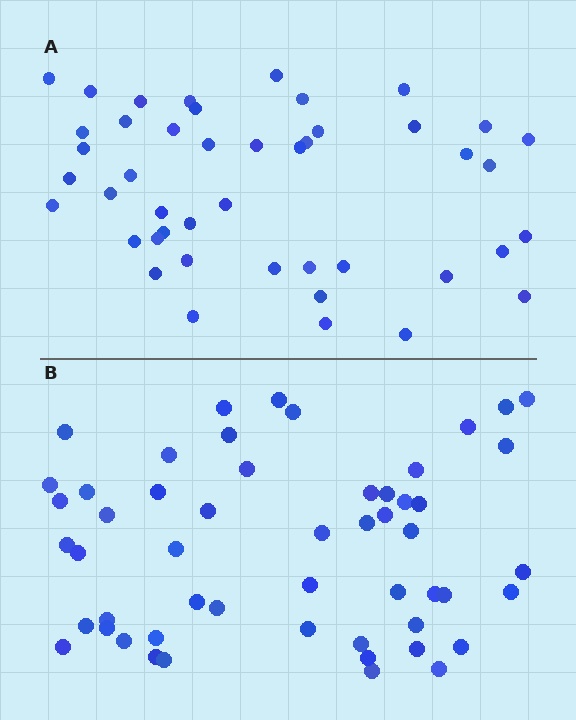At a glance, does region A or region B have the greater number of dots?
Region B (the bottom region) has more dots.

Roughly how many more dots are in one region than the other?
Region B has roughly 8 or so more dots than region A.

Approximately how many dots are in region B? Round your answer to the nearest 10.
About 50 dots. (The exact count is 53, which rounds to 50.)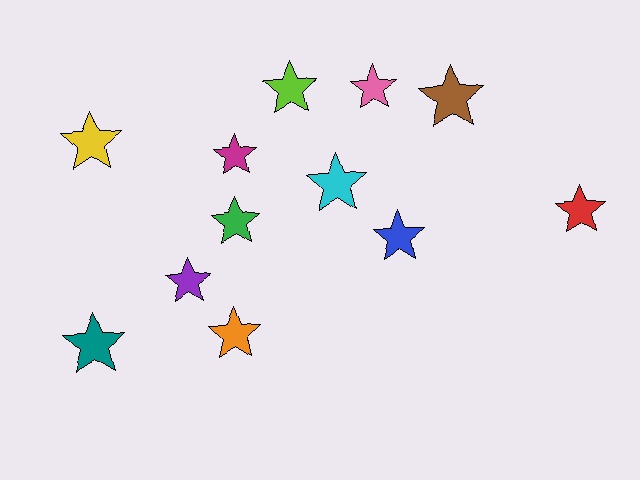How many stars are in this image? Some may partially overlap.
There are 12 stars.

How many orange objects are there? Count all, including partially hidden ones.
There is 1 orange object.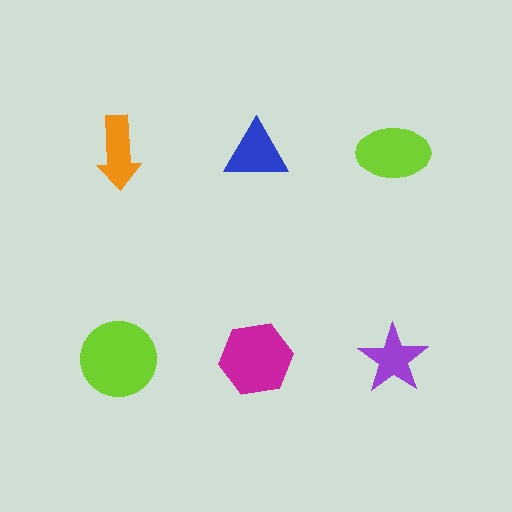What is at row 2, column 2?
A magenta hexagon.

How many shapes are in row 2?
3 shapes.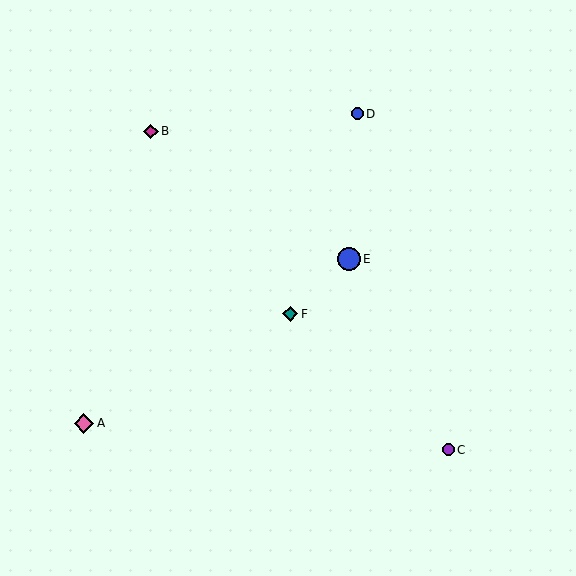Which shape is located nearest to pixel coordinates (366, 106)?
The blue circle (labeled D) at (357, 114) is nearest to that location.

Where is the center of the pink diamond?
The center of the pink diamond is at (84, 423).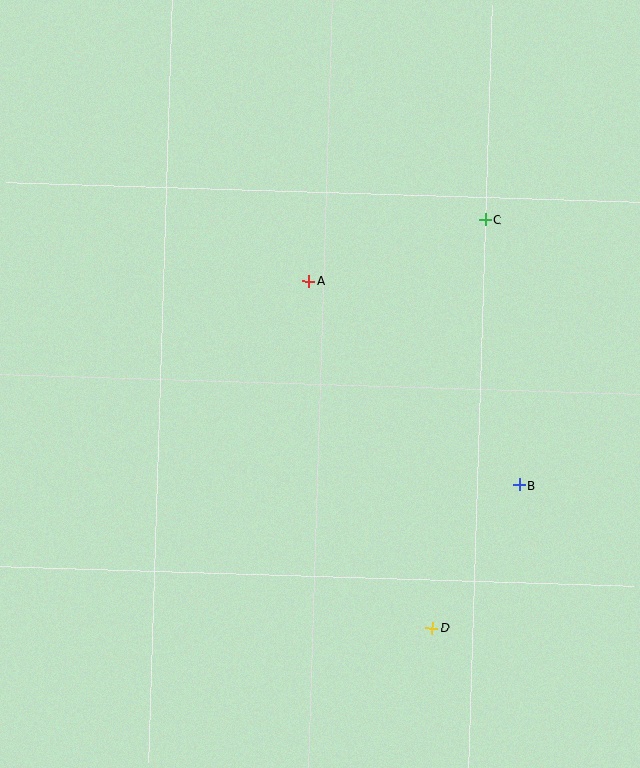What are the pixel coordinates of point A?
Point A is at (309, 281).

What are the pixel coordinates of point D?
Point D is at (432, 628).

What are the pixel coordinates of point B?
Point B is at (519, 485).